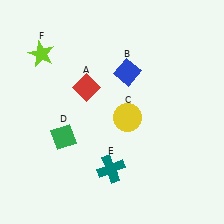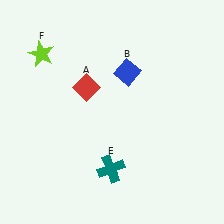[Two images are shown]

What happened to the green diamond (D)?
The green diamond (D) was removed in Image 2. It was in the bottom-left area of Image 1.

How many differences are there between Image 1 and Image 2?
There are 2 differences between the two images.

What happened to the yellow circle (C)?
The yellow circle (C) was removed in Image 2. It was in the bottom-right area of Image 1.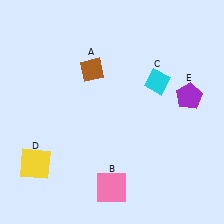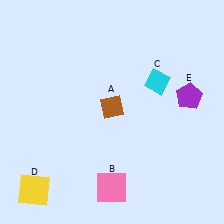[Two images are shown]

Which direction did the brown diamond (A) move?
The brown diamond (A) moved down.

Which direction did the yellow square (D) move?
The yellow square (D) moved down.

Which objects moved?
The objects that moved are: the brown diamond (A), the yellow square (D).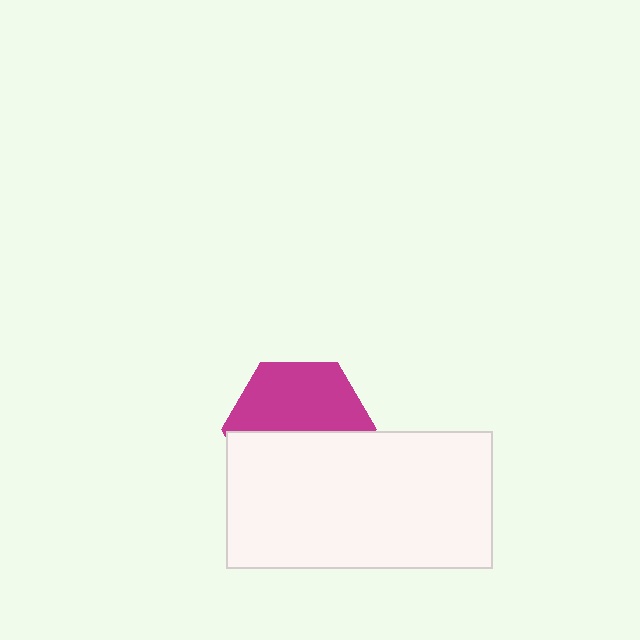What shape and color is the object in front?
The object in front is a white rectangle.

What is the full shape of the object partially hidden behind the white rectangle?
The partially hidden object is a magenta hexagon.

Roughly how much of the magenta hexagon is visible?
About half of it is visible (roughly 52%).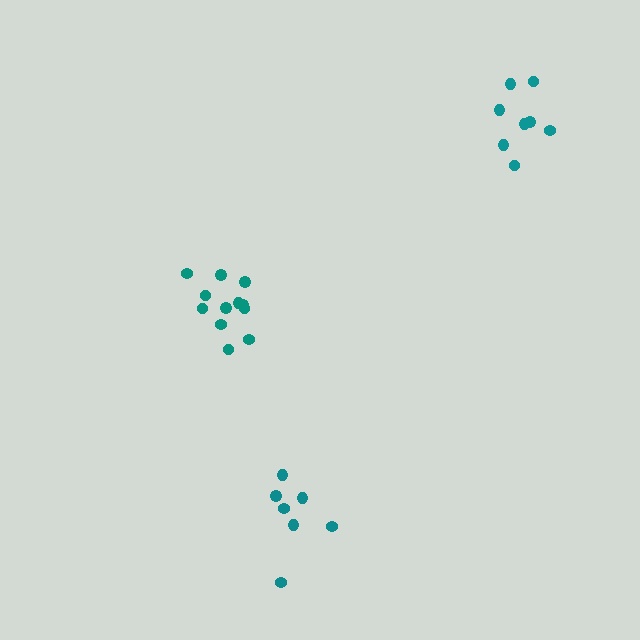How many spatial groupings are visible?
There are 3 spatial groupings.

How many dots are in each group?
Group 1: 12 dots, Group 2: 7 dots, Group 3: 8 dots (27 total).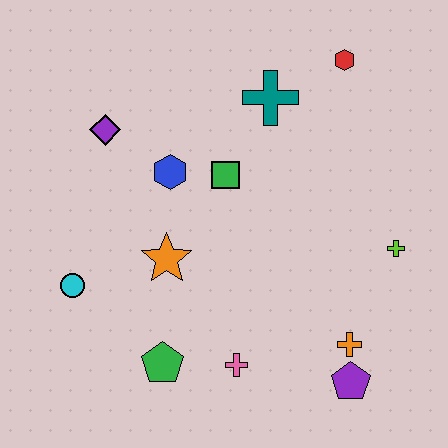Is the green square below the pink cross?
No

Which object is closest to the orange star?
The blue hexagon is closest to the orange star.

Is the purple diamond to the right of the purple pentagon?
No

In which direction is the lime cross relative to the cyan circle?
The lime cross is to the right of the cyan circle.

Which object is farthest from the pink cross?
The red hexagon is farthest from the pink cross.